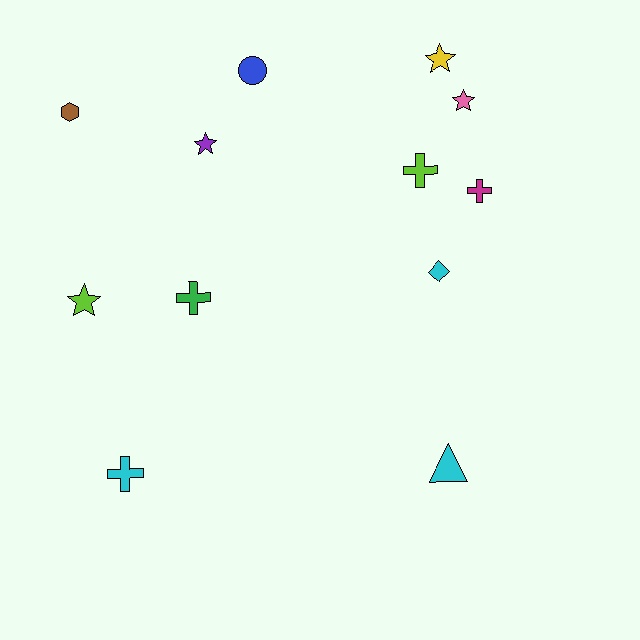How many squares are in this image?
There are no squares.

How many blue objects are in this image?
There is 1 blue object.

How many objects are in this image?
There are 12 objects.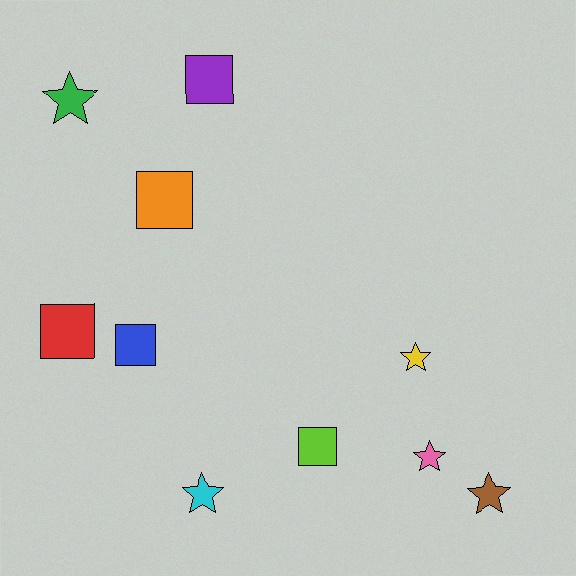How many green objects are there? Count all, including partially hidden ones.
There is 1 green object.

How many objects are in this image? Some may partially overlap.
There are 10 objects.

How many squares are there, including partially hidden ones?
There are 5 squares.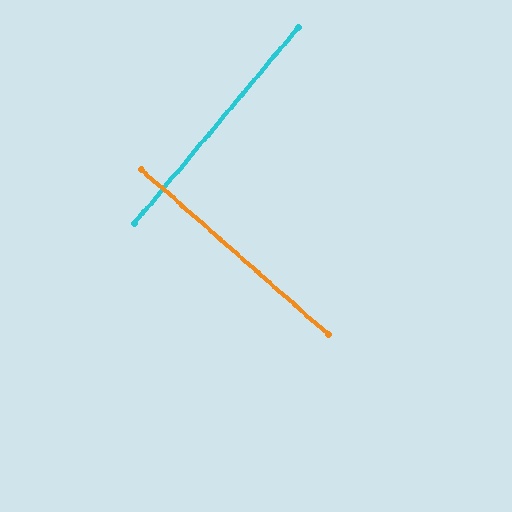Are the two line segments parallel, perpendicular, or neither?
Perpendicular — they meet at approximately 89°.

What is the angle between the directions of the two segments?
Approximately 89 degrees.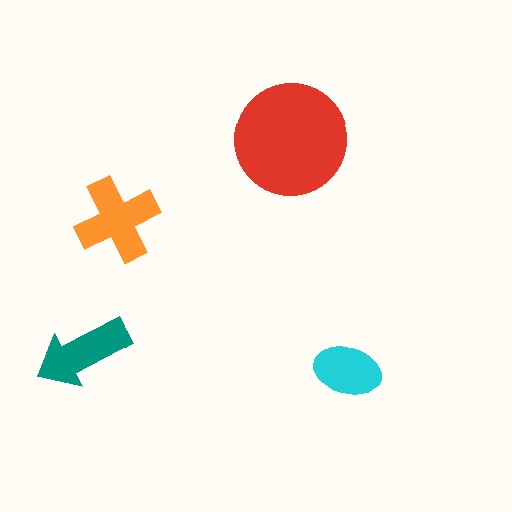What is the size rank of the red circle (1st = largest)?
1st.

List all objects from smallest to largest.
The cyan ellipse, the teal arrow, the orange cross, the red circle.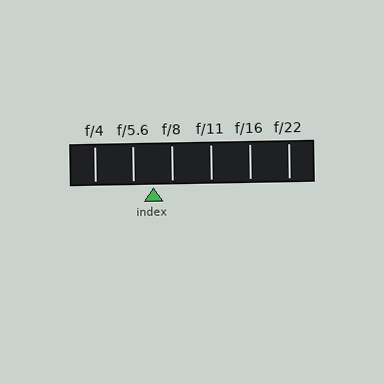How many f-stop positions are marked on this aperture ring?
There are 6 f-stop positions marked.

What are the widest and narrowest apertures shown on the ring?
The widest aperture shown is f/4 and the narrowest is f/22.